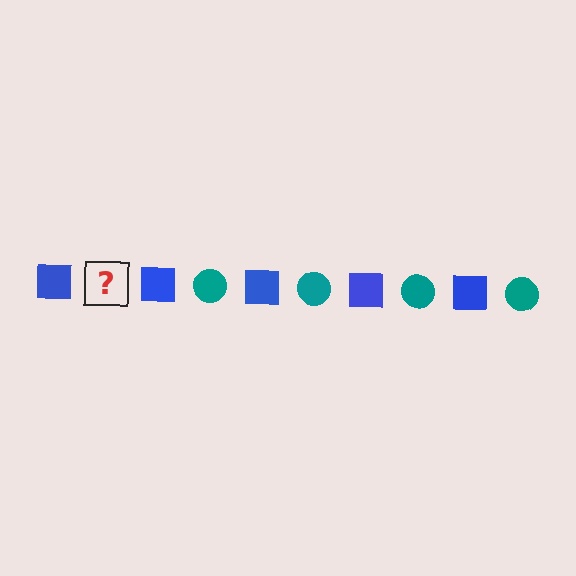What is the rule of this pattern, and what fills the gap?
The rule is that the pattern alternates between blue square and teal circle. The gap should be filled with a teal circle.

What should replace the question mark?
The question mark should be replaced with a teal circle.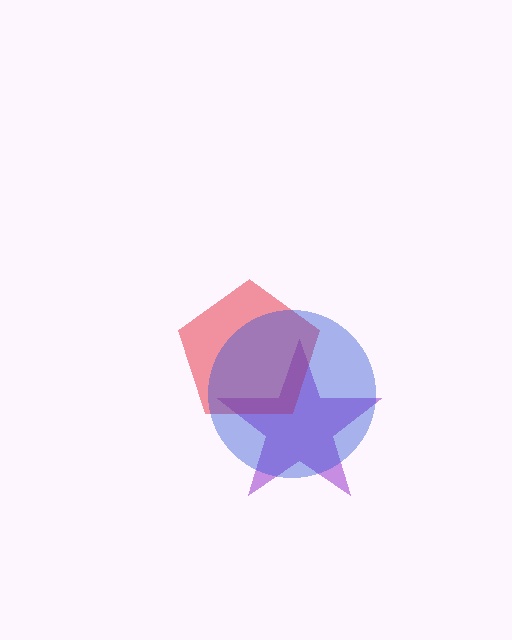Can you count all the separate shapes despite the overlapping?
Yes, there are 3 separate shapes.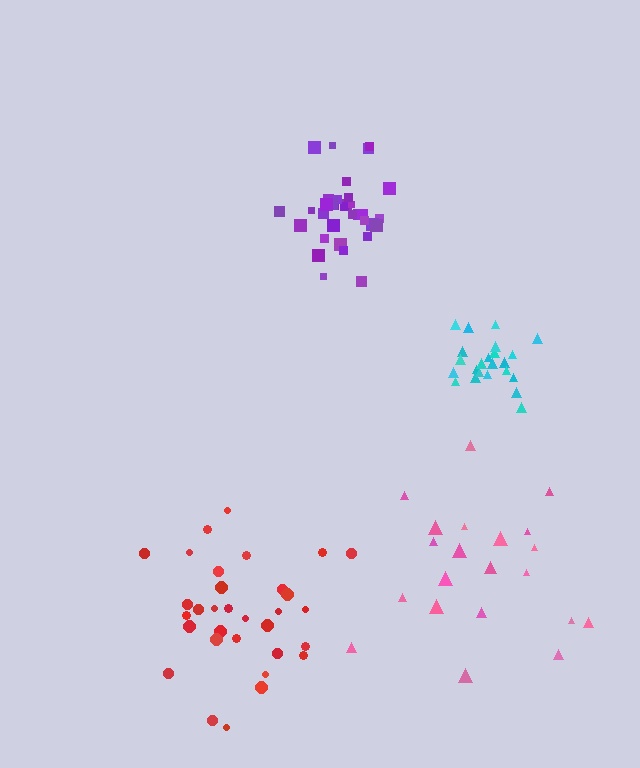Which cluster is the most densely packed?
Purple.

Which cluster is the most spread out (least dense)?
Pink.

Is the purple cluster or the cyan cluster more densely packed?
Purple.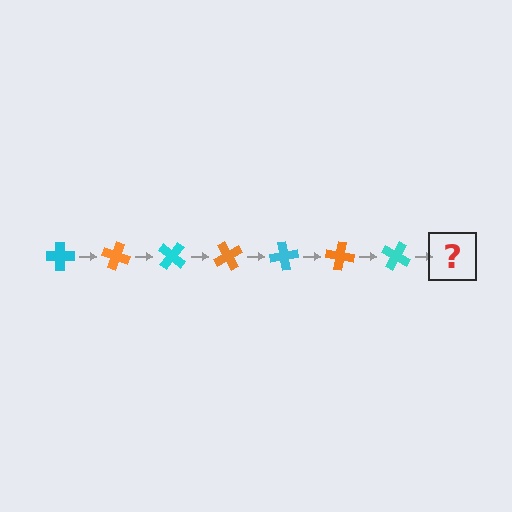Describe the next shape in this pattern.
It should be an orange cross, rotated 140 degrees from the start.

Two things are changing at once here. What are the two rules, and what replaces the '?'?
The two rules are that it rotates 20 degrees each step and the color cycles through cyan and orange. The '?' should be an orange cross, rotated 140 degrees from the start.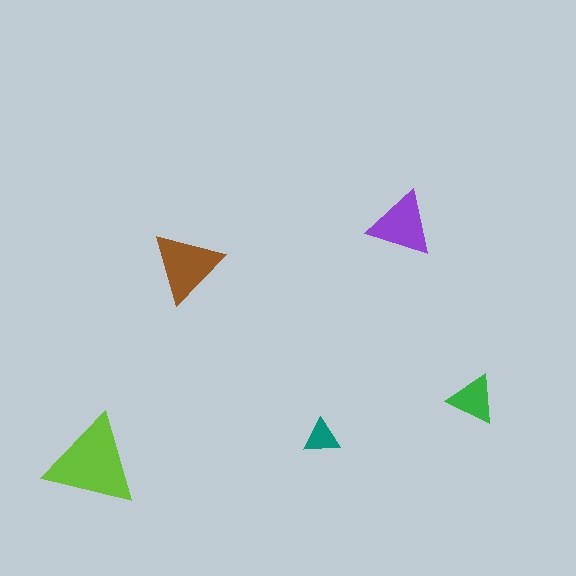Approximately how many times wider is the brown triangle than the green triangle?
About 1.5 times wider.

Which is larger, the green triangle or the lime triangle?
The lime one.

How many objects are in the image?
There are 5 objects in the image.